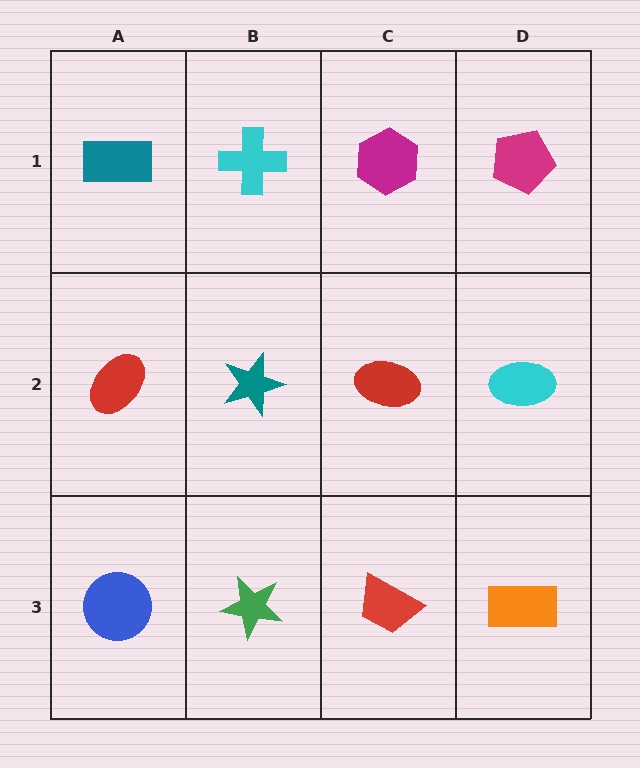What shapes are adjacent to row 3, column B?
A teal star (row 2, column B), a blue circle (row 3, column A), a red trapezoid (row 3, column C).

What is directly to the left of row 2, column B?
A red ellipse.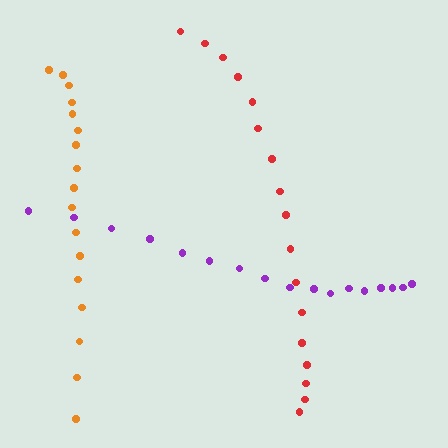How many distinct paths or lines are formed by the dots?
There are 3 distinct paths.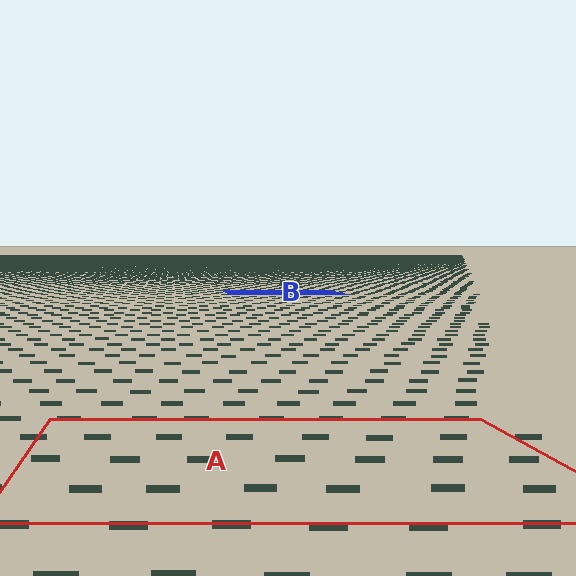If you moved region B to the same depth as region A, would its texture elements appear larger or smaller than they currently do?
They would appear larger. At a closer depth, the same texture elements are projected at a bigger on-screen size.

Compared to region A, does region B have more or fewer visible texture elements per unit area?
Region B has more texture elements per unit area — they are packed more densely because it is farther away.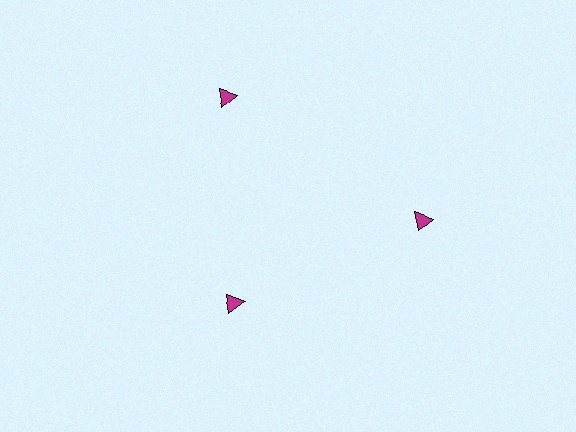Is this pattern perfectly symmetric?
No. The 3 magenta triangles are arranged in a ring, but one element near the 7 o'clock position is pulled inward toward the center, breaking the 3-fold rotational symmetry.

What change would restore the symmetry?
The symmetry would be restored by moving it outward, back onto the ring so that all 3 triangles sit at equal angles and equal distance from the center.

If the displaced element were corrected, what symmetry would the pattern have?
It would have 3-fold rotational symmetry — the pattern would map onto itself every 120 degrees.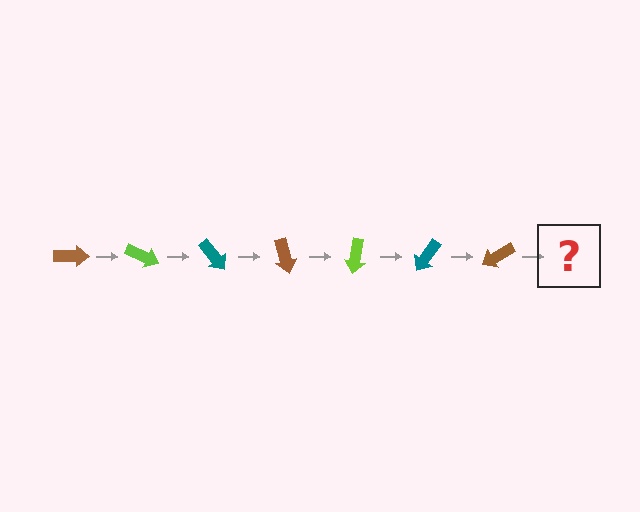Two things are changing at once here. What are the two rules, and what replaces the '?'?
The two rules are that it rotates 25 degrees each step and the color cycles through brown, lime, and teal. The '?' should be a lime arrow, rotated 175 degrees from the start.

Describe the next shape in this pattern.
It should be a lime arrow, rotated 175 degrees from the start.